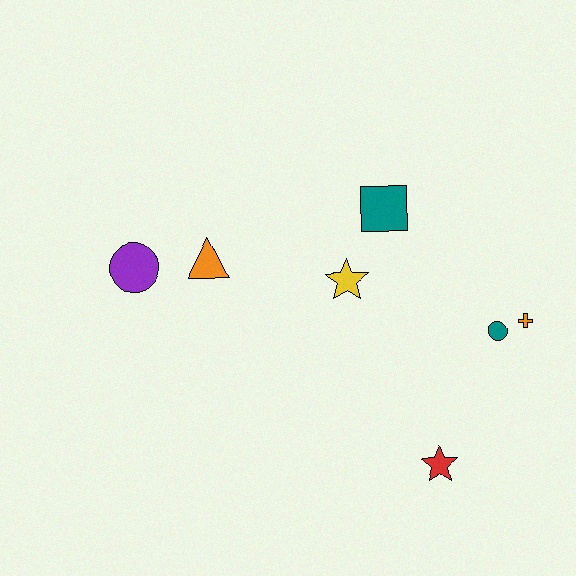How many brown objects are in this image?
There are no brown objects.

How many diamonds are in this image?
There are no diamonds.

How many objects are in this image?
There are 7 objects.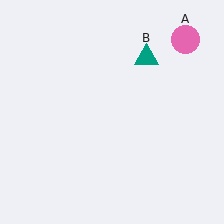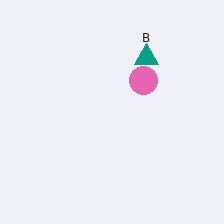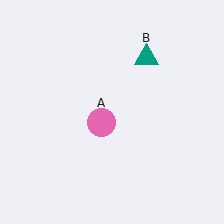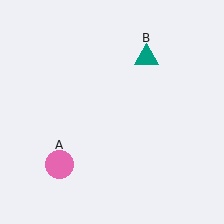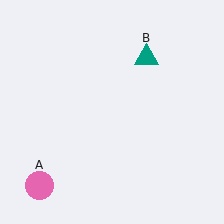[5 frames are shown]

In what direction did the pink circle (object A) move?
The pink circle (object A) moved down and to the left.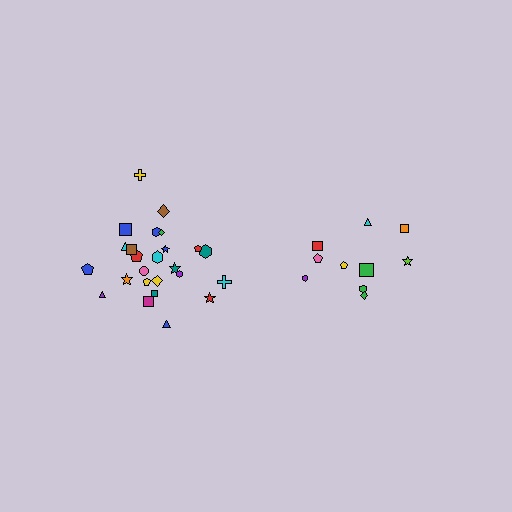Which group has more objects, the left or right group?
The left group.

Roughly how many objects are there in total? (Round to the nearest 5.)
Roughly 35 objects in total.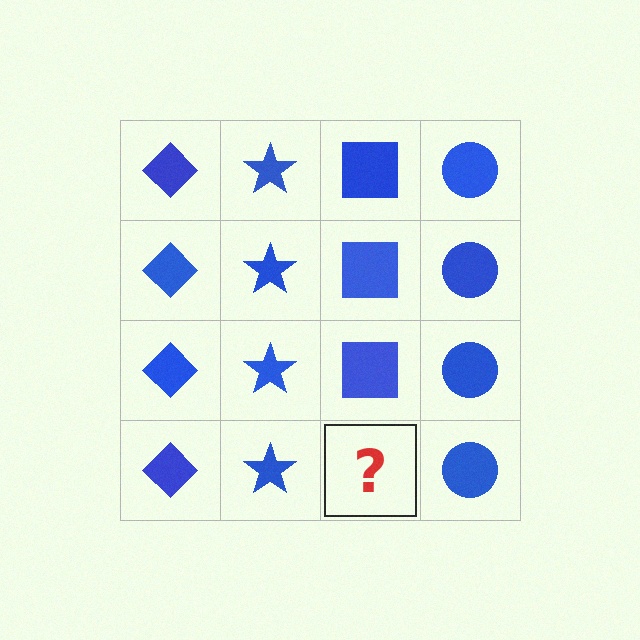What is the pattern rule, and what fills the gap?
The rule is that each column has a consistent shape. The gap should be filled with a blue square.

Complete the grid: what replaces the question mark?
The question mark should be replaced with a blue square.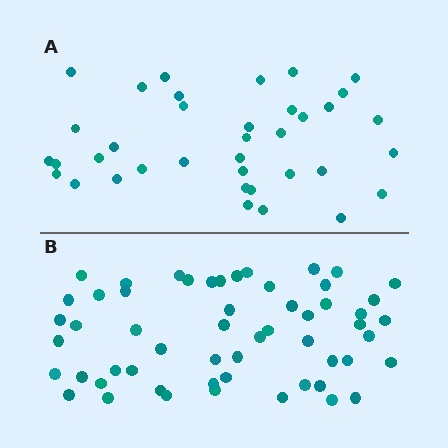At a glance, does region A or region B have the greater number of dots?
Region B (the bottom region) has more dots.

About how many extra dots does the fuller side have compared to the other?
Region B has approximately 20 more dots than region A.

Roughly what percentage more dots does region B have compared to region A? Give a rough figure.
About 50% more.